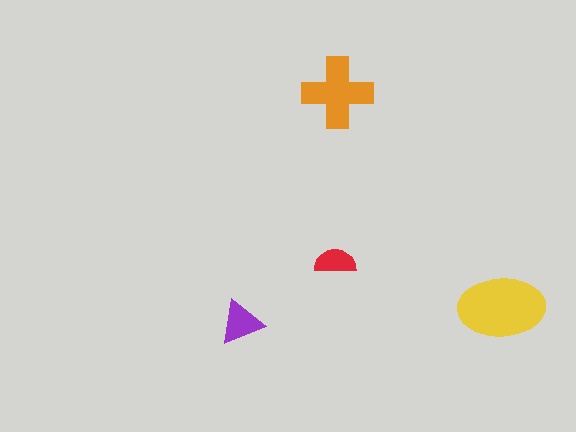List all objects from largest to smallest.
The yellow ellipse, the orange cross, the purple triangle, the red semicircle.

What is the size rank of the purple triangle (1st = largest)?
3rd.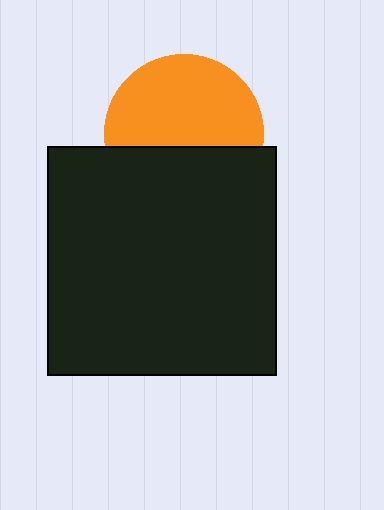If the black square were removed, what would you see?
You would see the complete orange circle.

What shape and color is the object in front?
The object in front is a black square.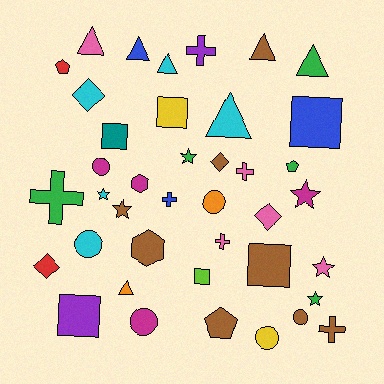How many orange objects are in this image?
There are 2 orange objects.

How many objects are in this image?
There are 40 objects.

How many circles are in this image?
There are 6 circles.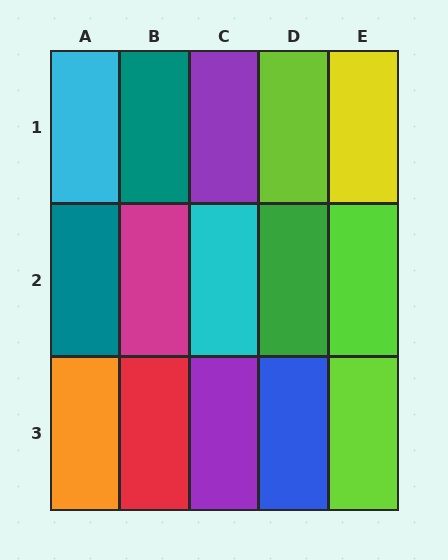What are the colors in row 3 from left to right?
Orange, red, purple, blue, lime.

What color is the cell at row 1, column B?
Teal.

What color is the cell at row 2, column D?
Green.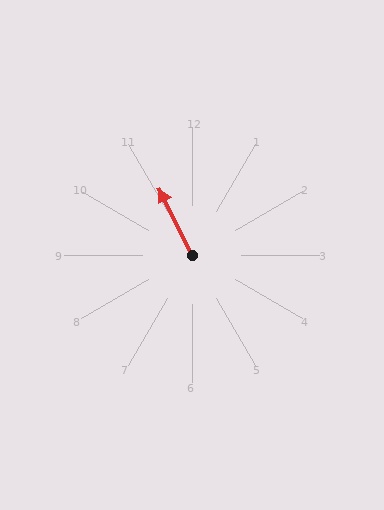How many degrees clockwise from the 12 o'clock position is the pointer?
Approximately 333 degrees.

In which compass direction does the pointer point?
Northwest.